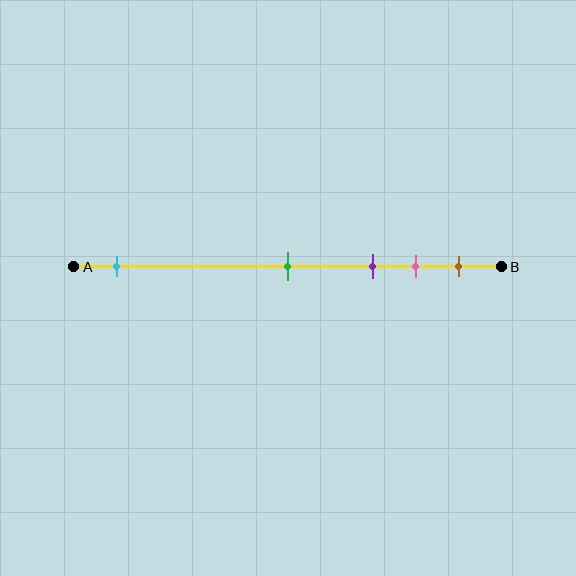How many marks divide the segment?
There are 5 marks dividing the segment.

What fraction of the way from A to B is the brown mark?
The brown mark is approximately 90% (0.9) of the way from A to B.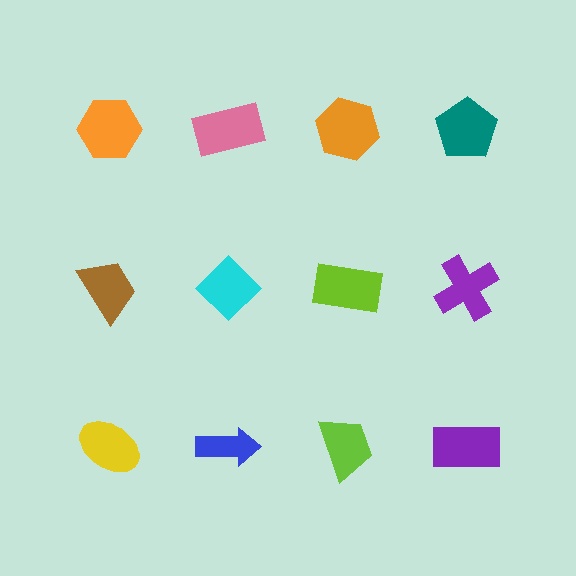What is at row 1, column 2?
A pink rectangle.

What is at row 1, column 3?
An orange hexagon.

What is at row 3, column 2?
A blue arrow.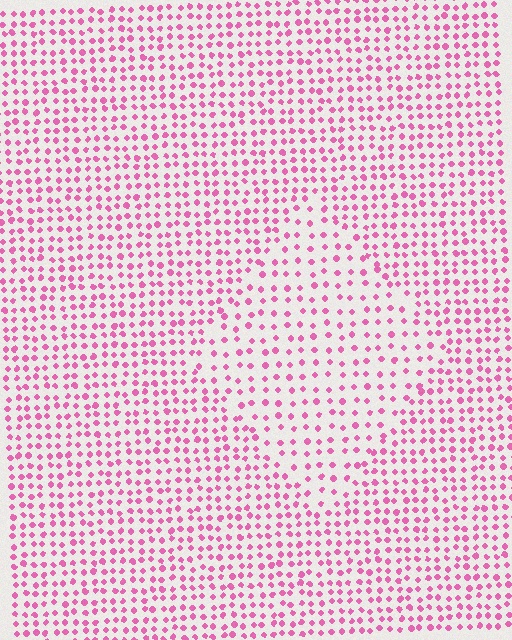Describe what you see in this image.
The image contains small pink elements arranged at two different densities. A diamond-shaped region is visible where the elements are less densely packed than the surrounding area.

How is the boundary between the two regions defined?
The boundary is defined by a change in element density (approximately 1.7x ratio). All elements are the same color, size, and shape.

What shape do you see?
I see a diamond.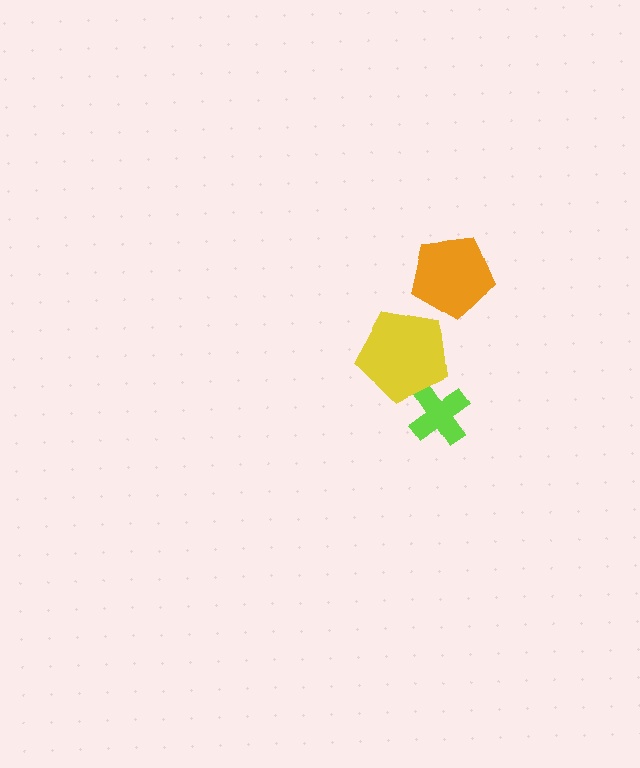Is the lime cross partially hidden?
Yes, it is partially covered by another shape.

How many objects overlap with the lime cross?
1 object overlaps with the lime cross.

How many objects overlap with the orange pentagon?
0 objects overlap with the orange pentagon.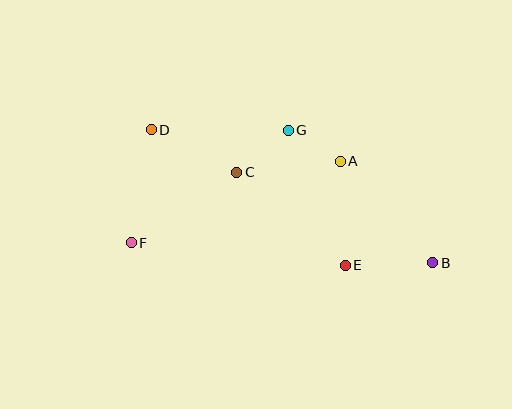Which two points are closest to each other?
Points A and G are closest to each other.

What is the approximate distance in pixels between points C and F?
The distance between C and F is approximately 127 pixels.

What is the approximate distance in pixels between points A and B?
The distance between A and B is approximately 138 pixels.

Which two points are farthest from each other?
Points B and D are farthest from each other.